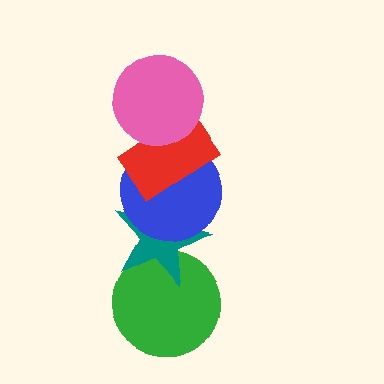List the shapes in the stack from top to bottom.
From top to bottom: the pink circle, the red rectangle, the blue circle, the teal star, the green circle.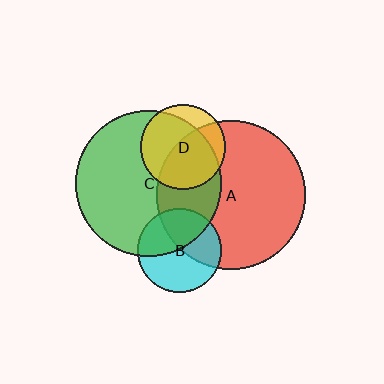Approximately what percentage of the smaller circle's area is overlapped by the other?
Approximately 35%.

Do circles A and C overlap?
Yes.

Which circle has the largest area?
Circle A (red).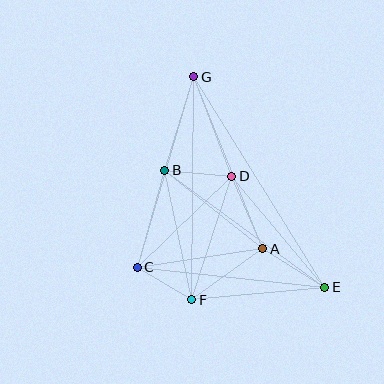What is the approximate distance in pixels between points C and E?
The distance between C and E is approximately 188 pixels.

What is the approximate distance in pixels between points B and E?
The distance between B and E is approximately 198 pixels.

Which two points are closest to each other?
Points C and F are closest to each other.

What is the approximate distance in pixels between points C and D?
The distance between C and D is approximately 131 pixels.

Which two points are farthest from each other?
Points E and G are farthest from each other.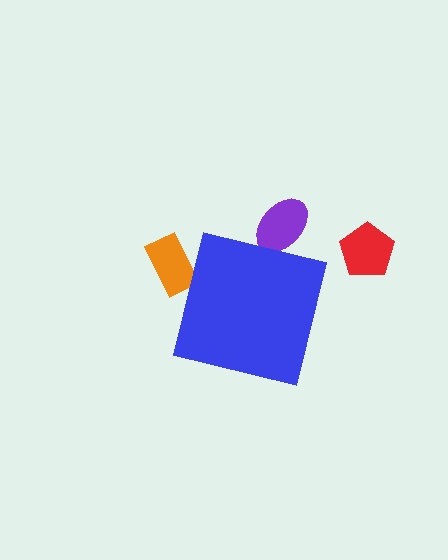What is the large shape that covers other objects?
A blue square.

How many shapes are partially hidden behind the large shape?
2 shapes are partially hidden.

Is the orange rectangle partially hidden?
Yes, the orange rectangle is partially hidden behind the blue square.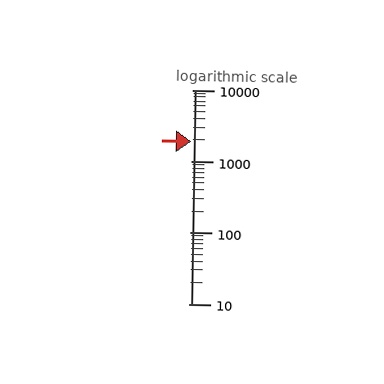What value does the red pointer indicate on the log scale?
The pointer indicates approximately 1900.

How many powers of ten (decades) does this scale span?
The scale spans 3 decades, from 10 to 10000.